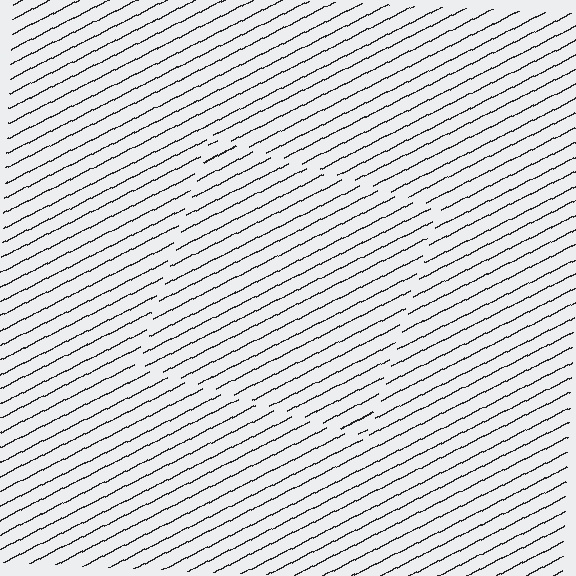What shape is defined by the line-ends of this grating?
An illusory square. The interior of the shape contains the same grating, shifted by half a period — the contour is defined by the phase discontinuity where line-ends from the inner and outer gratings abut.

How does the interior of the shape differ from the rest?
The interior of the shape contains the same grating, shifted by half a period — the contour is defined by the phase discontinuity where line-ends from the inner and outer gratings abut.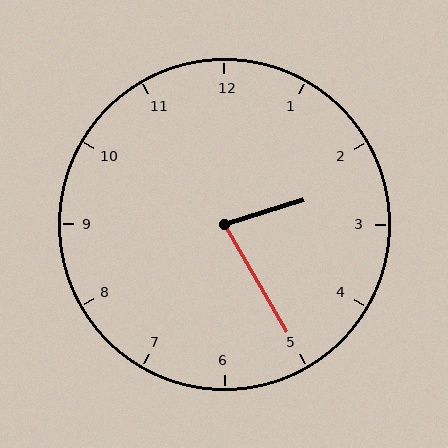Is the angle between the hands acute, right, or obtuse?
It is acute.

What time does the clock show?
2:25.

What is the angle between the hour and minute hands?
Approximately 78 degrees.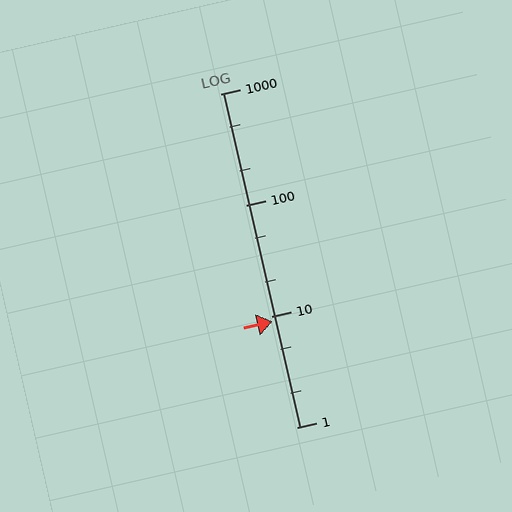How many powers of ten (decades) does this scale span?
The scale spans 3 decades, from 1 to 1000.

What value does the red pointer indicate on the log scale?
The pointer indicates approximately 8.9.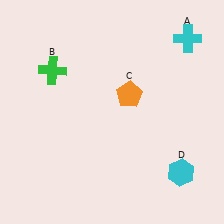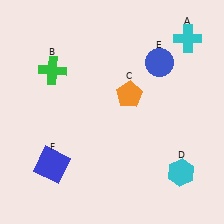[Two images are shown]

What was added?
A blue circle (E), a blue square (F) were added in Image 2.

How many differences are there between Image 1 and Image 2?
There are 2 differences between the two images.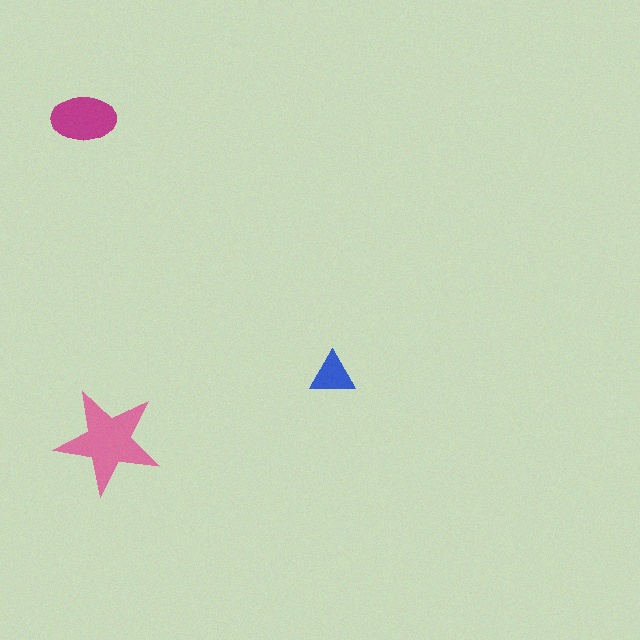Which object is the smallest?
The blue triangle.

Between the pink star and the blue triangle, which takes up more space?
The pink star.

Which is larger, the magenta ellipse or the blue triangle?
The magenta ellipse.